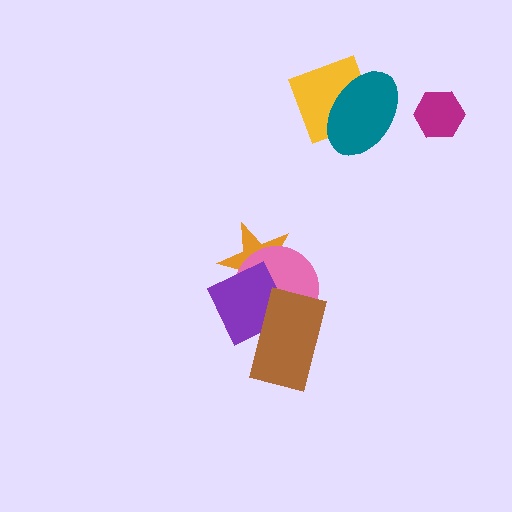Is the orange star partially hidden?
Yes, it is partially covered by another shape.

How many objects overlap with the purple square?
3 objects overlap with the purple square.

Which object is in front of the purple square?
The brown rectangle is in front of the purple square.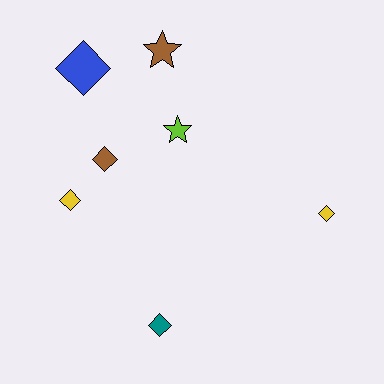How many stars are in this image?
There are 2 stars.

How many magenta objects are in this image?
There are no magenta objects.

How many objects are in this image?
There are 7 objects.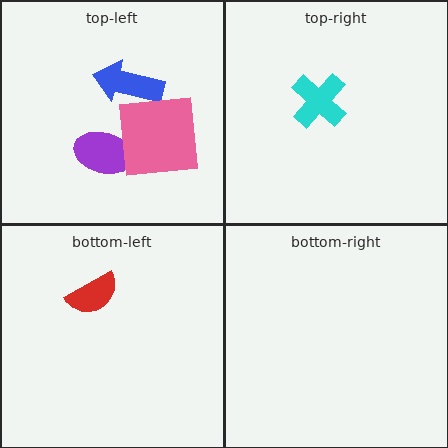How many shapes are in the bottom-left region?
1.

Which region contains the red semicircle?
The bottom-left region.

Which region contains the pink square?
The top-left region.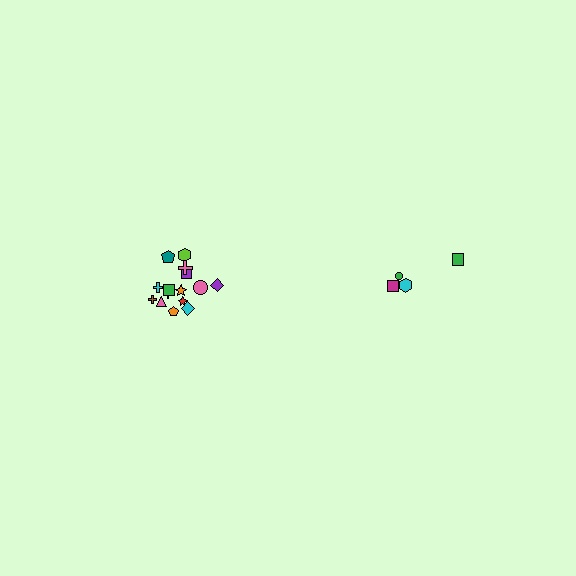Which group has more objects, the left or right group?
The left group.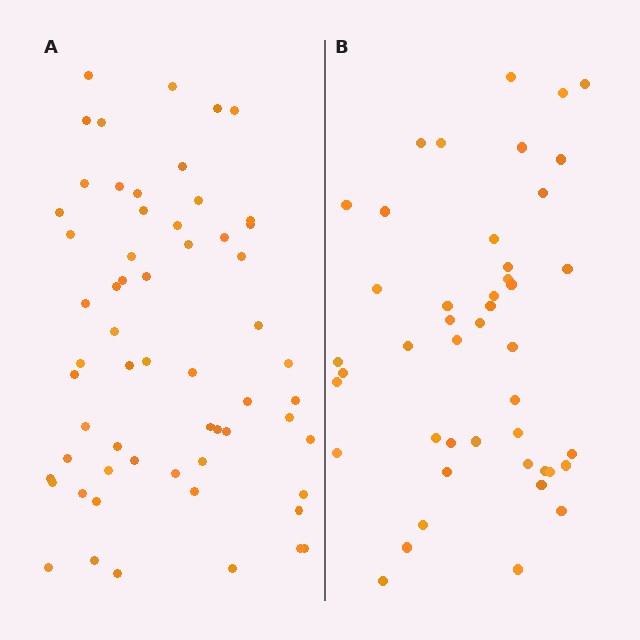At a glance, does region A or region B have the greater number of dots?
Region A (the left region) has more dots.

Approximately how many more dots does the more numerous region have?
Region A has approximately 15 more dots than region B.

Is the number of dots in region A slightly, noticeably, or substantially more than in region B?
Region A has noticeably more, but not dramatically so. The ratio is roughly 1.3 to 1.